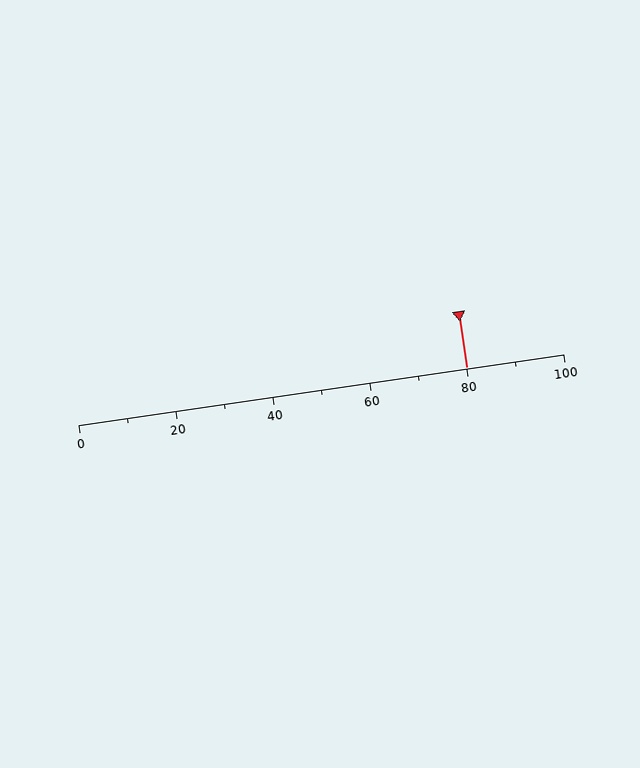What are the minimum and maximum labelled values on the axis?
The axis runs from 0 to 100.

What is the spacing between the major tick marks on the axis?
The major ticks are spaced 20 apart.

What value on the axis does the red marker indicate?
The marker indicates approximately 80.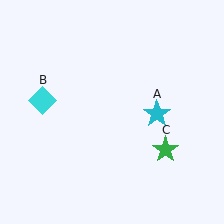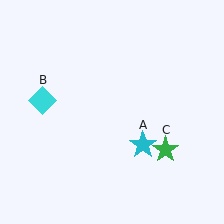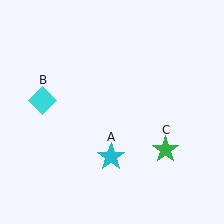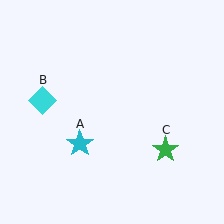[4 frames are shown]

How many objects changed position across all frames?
1 object changed position: cyan star (object A).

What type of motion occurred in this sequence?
The cyan star (object A) rotated clockwise around the center of the scene.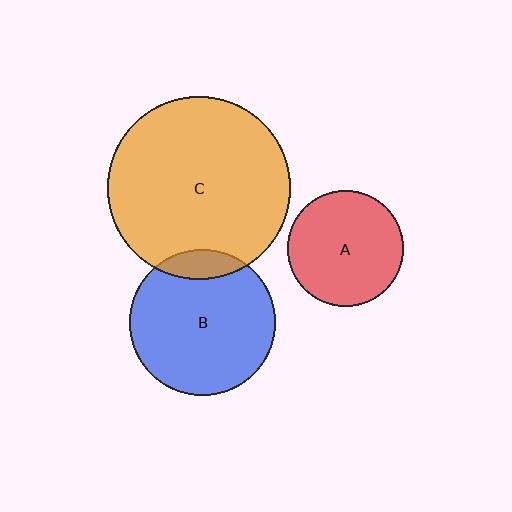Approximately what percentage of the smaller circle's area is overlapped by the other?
Approximately 10%.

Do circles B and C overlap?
Yes.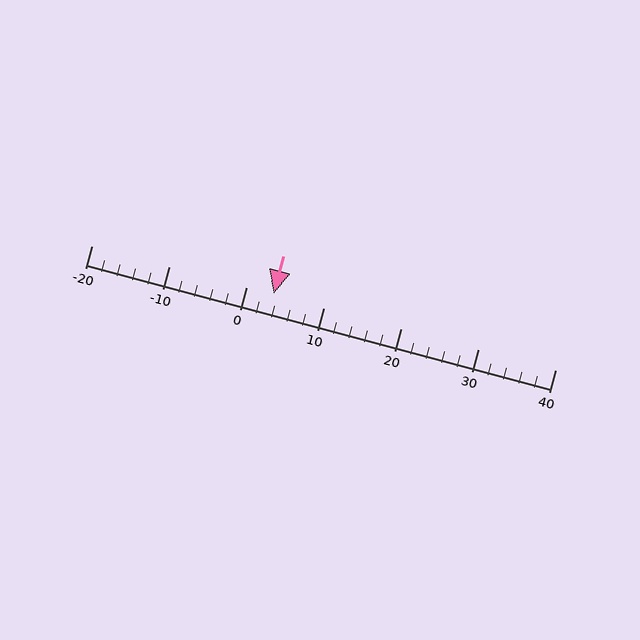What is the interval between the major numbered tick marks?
The major tick marks are spaced 10 units apart.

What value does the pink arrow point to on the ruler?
The pink arrow points to approximately 4.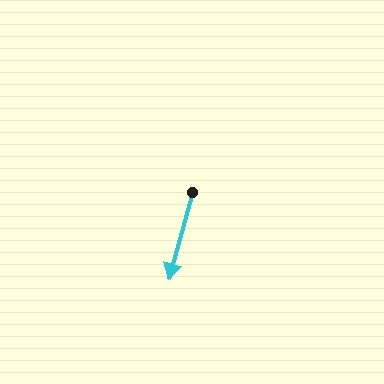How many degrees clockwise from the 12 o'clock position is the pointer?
Approximately 195 degrees.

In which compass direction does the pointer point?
South.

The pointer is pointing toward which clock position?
Roughly 7 o'clock.